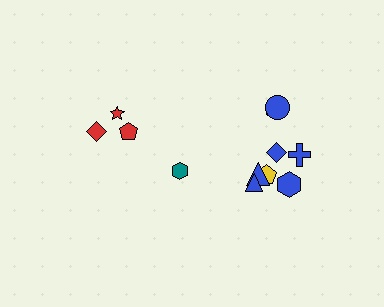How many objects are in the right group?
There are 8 objects.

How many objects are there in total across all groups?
There are 12 objects.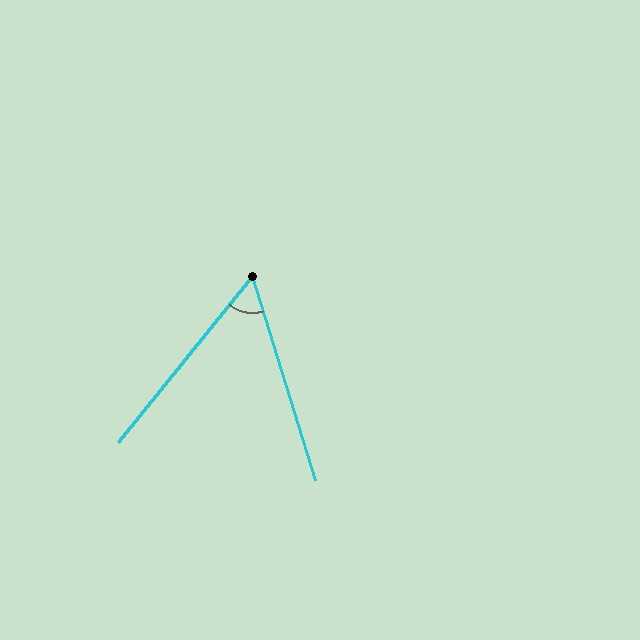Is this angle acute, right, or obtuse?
It is acute.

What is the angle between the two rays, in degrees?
Approximately 56 degrees.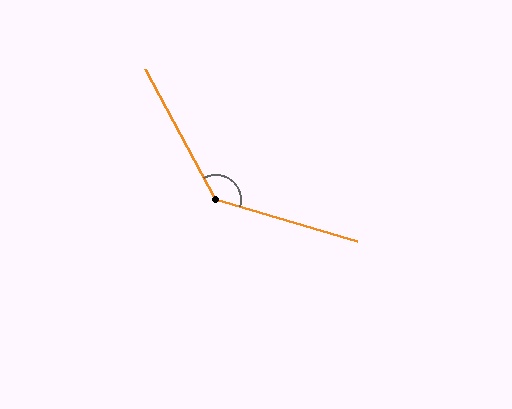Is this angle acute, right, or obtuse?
It is obtuse.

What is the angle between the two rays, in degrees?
Approximately 134 degrees.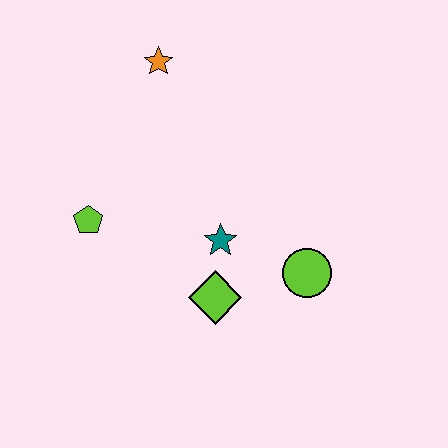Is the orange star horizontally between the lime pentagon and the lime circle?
Yes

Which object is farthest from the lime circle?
The orange star is farthest from the lime circle.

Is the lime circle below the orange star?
Yes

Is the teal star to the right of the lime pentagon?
Yes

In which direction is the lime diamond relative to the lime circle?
The lime diamond is to the left of the lime circle.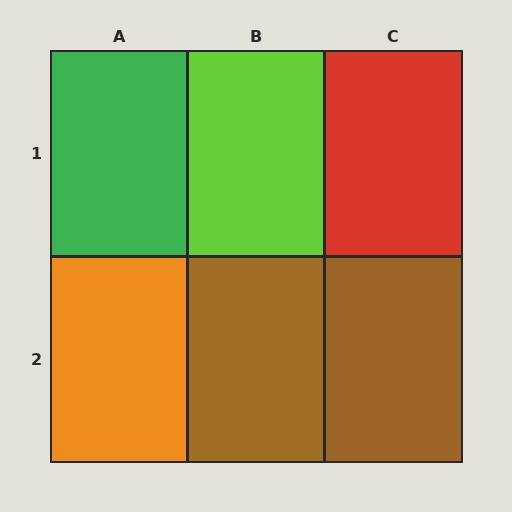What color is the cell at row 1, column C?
Red.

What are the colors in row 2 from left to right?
Orange, brown, brown.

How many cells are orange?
1 cell is orange.